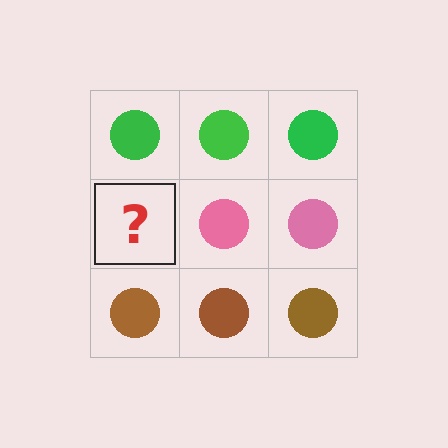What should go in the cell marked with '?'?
The missing cell should contain a pink circle.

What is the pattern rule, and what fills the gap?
The rule is that each row has a consistent color. The gap should be filled with a pink circle.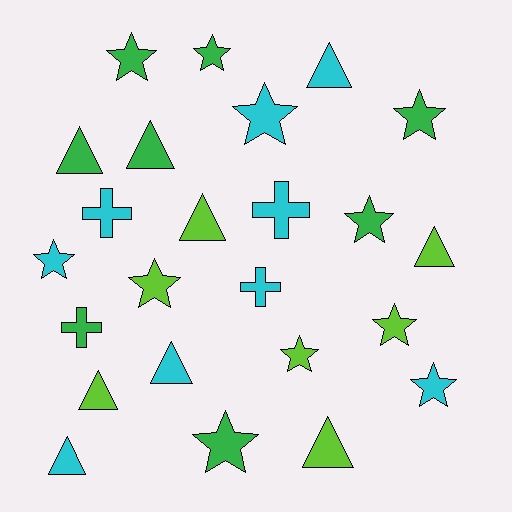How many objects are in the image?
There are 24 objects.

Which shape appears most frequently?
Star, with 11 objects.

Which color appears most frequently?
Cyan, with 9 objects.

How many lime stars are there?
There are 3 lime stars.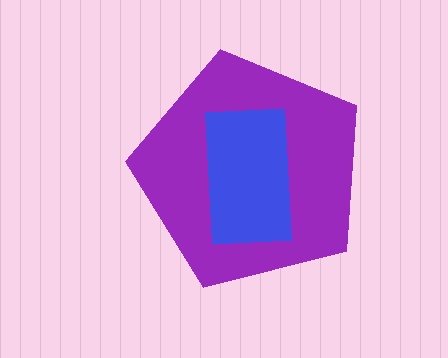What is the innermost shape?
The blue rectangle.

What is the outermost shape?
The purple pentagon.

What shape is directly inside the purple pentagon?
The blue rectangle.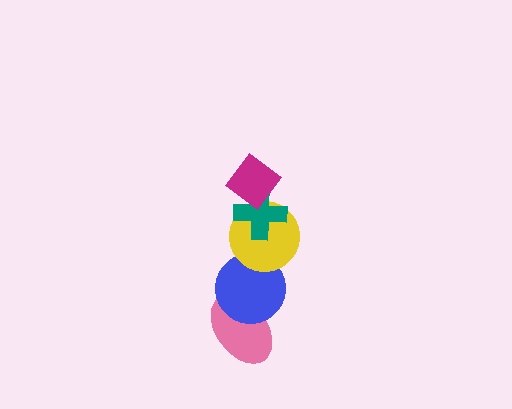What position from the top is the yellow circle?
The yellow circle is 3rd from the top.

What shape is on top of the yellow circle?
The teal cross is on top of the yellow circle.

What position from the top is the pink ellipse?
The pink ellipse is 5th from the top.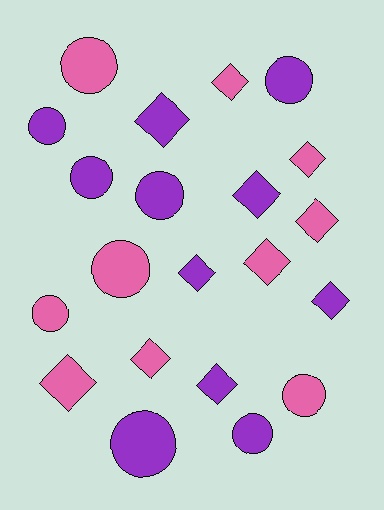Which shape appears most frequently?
Diamond, with 11 objects.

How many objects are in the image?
There are 21 objects.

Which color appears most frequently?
Purple, with 11 objects.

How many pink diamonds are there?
There are 6 pink diamonds.